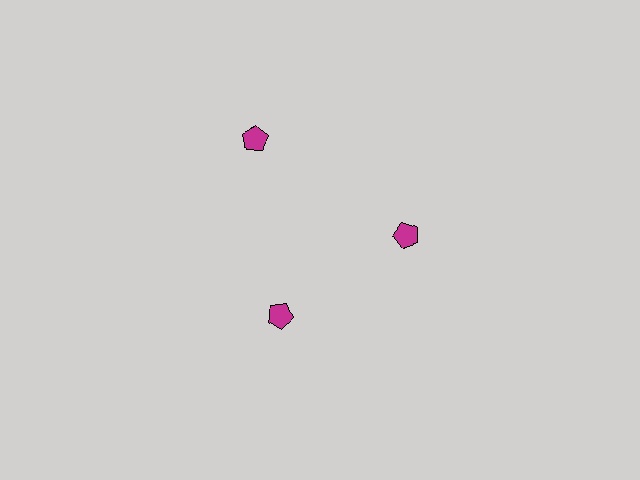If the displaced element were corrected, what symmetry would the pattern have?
It would have 3-fold rotational symmetry — the pattern would map onto itself every 120 degrees.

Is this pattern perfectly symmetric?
No. The 3 magenta pentagons are arranged in a ring, but one element near the 11 o'clock position is pushed outward from the center, breaking the 3-fold rotational symmetry.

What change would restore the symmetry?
The symmetry would be restored by moving it inward, back onto the ring so that all 3 pentagons sit at equal angles and equal distance from the center.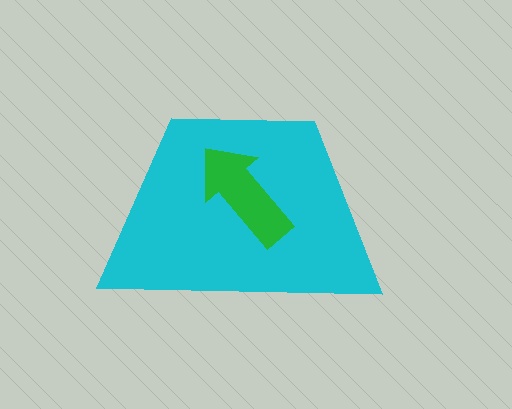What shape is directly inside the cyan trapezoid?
The green arrow.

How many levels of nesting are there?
2.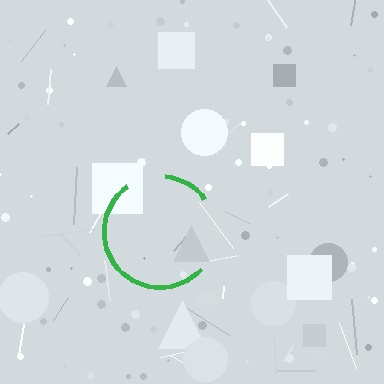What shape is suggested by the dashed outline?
The dashed outline suggests a circle.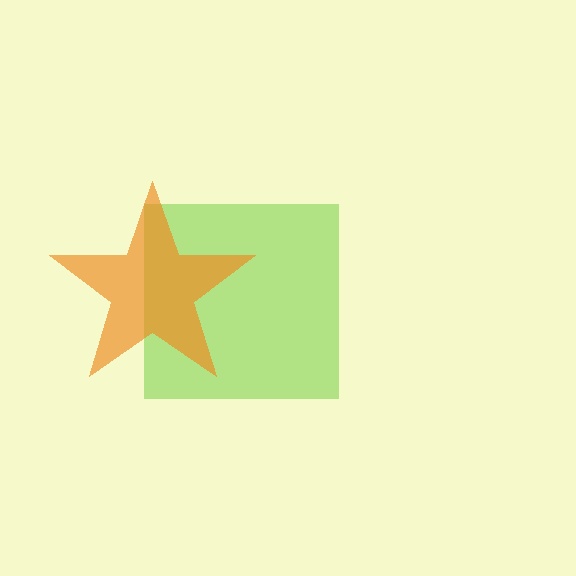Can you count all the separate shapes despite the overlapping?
Yes, there are 2 separate shapes.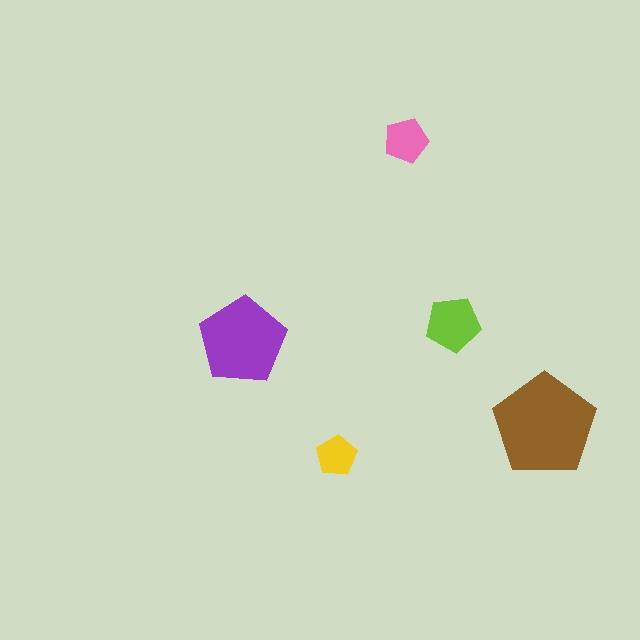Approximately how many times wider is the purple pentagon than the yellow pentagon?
About 2 times wider.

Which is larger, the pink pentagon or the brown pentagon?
The brown one.